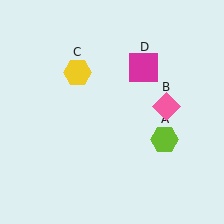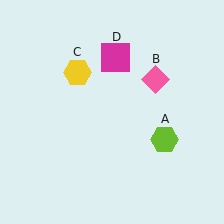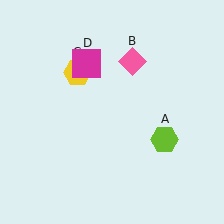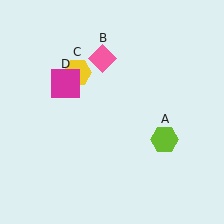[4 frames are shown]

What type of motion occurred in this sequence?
The pink diamond (object B), magenta square (object D) rotated counterclockwise around the center of the scene.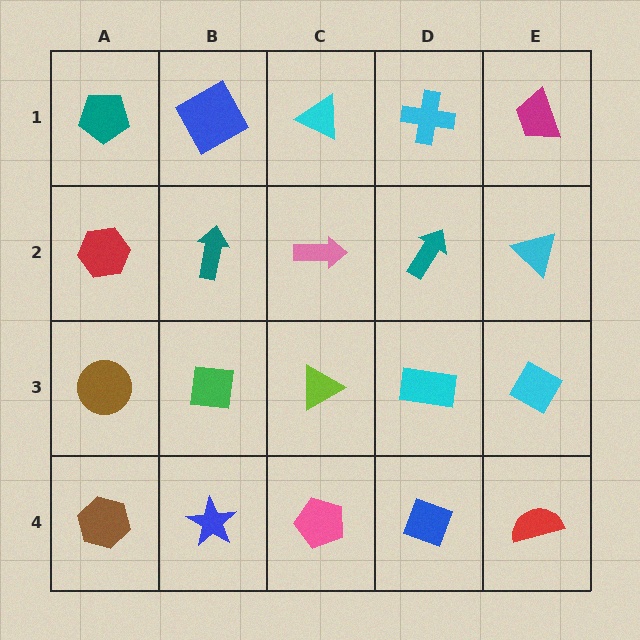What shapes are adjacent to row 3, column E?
A cyan triangle (row 2, column E), a red semicircle (row 4, column E), a cyan rectangle (row 3, column D).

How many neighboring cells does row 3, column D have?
4.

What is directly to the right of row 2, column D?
A cyan triangle.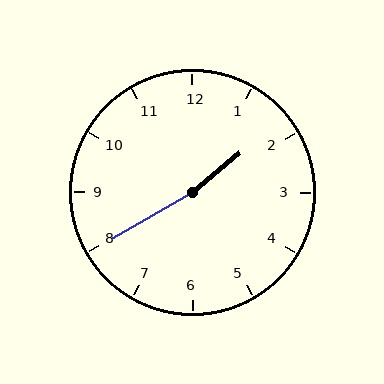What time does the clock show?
1:40.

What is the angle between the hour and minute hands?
Approximately 170 degrees.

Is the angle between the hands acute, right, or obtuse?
It is obtuse.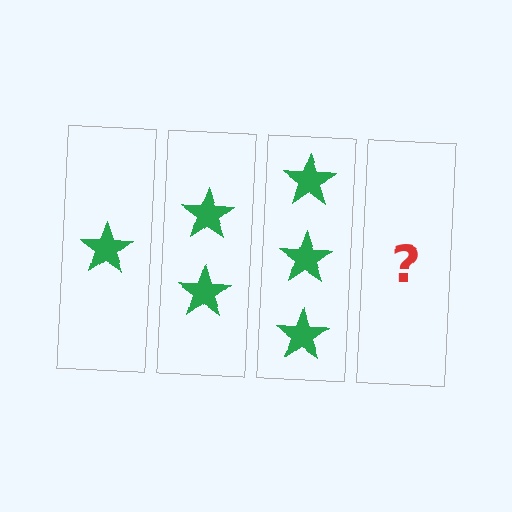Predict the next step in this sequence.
The next step is 4 stars.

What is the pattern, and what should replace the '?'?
The pattern is that each step adds one more star. The '?' should be 4 stars.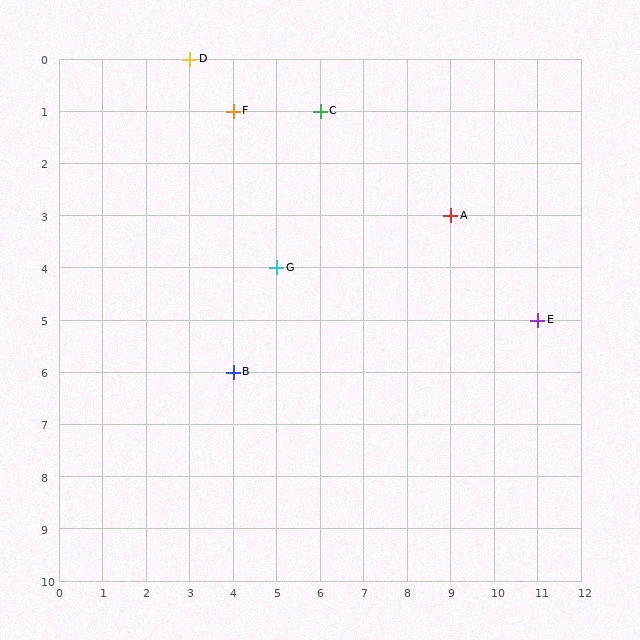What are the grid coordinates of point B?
Point B is at grid coordinates (4, 6).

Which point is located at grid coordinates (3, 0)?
Point D is at (3, 0).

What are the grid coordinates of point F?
Point F is at grid coordinates (4, 1).